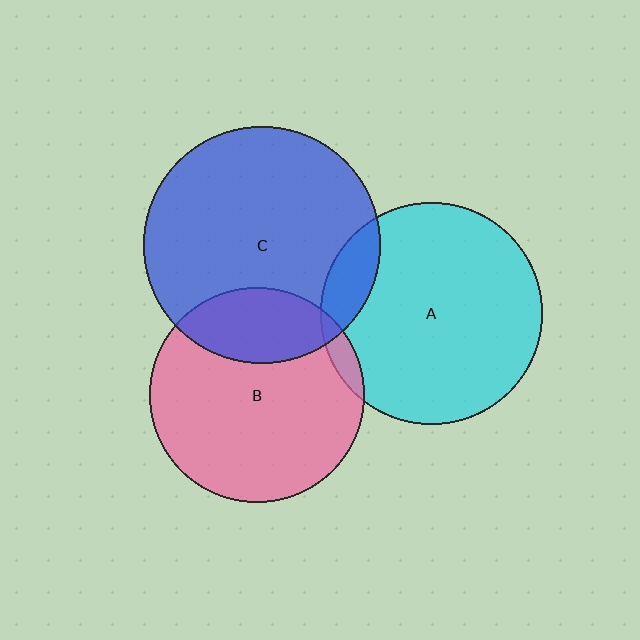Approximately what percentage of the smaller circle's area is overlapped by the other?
Approximately 25%.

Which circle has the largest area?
Circle C (blue).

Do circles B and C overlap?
Yes.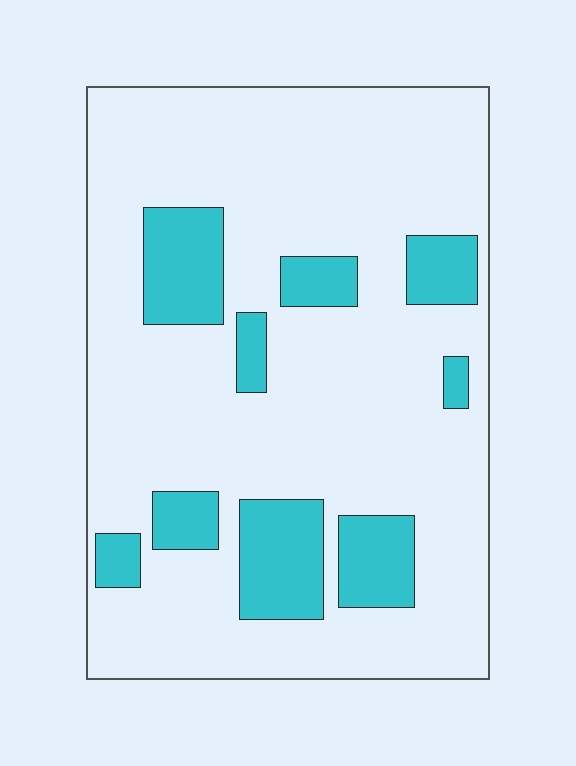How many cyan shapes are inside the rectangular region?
9.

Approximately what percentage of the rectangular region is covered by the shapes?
Approximately 20%.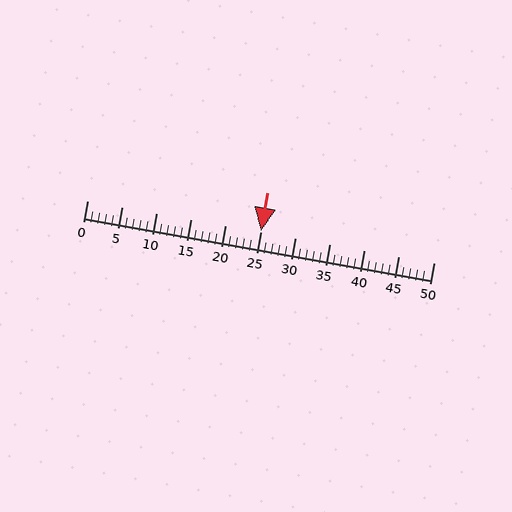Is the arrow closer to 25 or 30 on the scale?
The arrow is closer to 25.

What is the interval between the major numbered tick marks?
The major tick marks are spaced 5 units apart.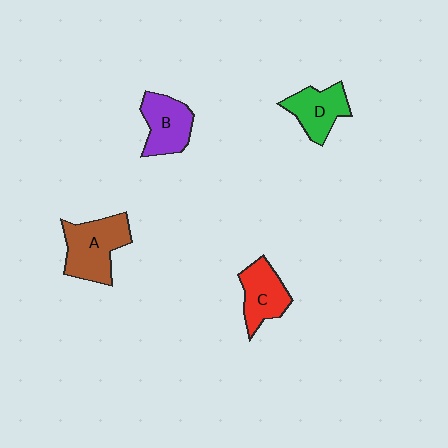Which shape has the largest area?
Shape A (brown).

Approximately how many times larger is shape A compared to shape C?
Approximately 1.4 times.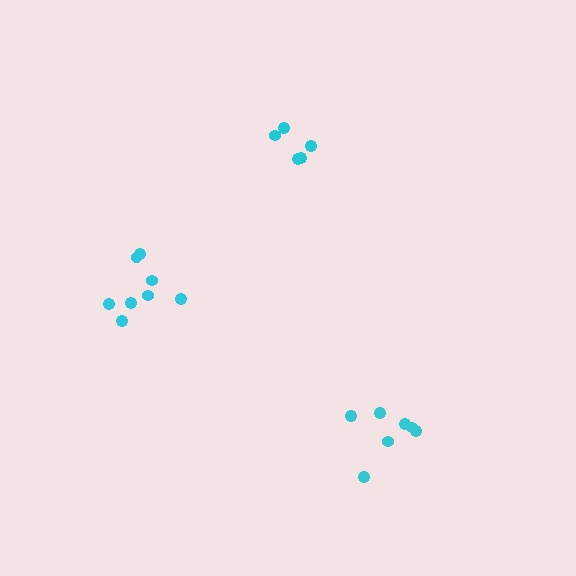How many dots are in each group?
Group 1: 5 dots, Group 2: 8 dots, Group 3: 7 dots (20 total).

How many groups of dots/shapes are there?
There are 3 groups.